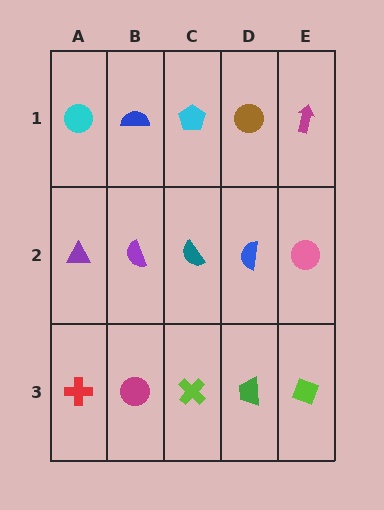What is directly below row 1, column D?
A blue semicircle.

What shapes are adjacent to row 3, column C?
A teal semicircle (row 2, column C), a magenta circle (row 3, column B), a green trapezoid (row 3, column D).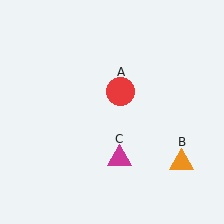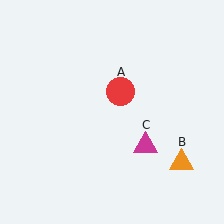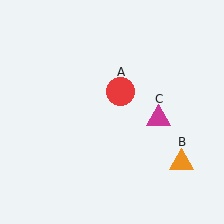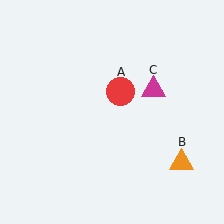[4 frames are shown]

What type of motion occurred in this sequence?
The magenta triangle (object C) rotated counterclockwise around the center of the scene.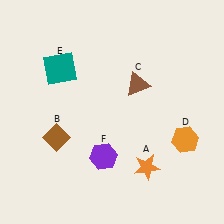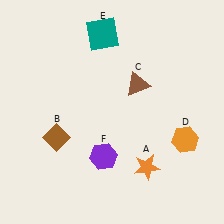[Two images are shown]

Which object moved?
The teal square (E) moved right.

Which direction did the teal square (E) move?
The teal square (E) moved right.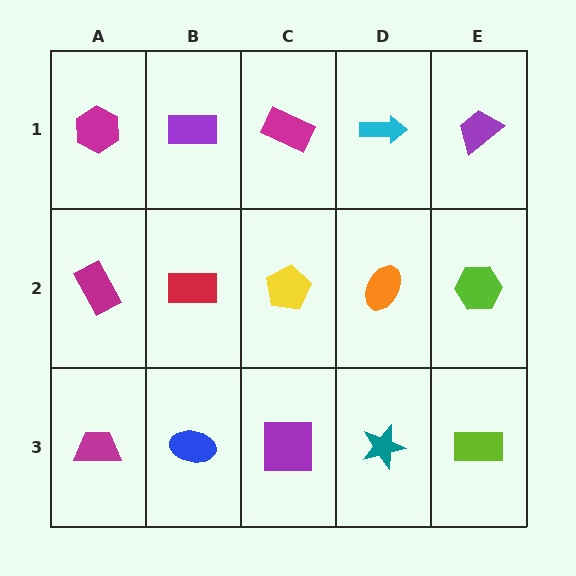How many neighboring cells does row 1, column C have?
3.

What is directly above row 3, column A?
A magenta rectangle.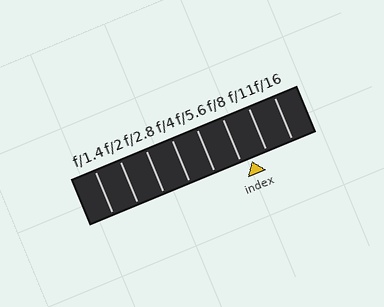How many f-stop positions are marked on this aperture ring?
There are 8 f-stop positions marked.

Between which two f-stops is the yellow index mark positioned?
The index mark is between f/8 and f/11.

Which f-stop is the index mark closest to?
The index mark is closest to f/8.